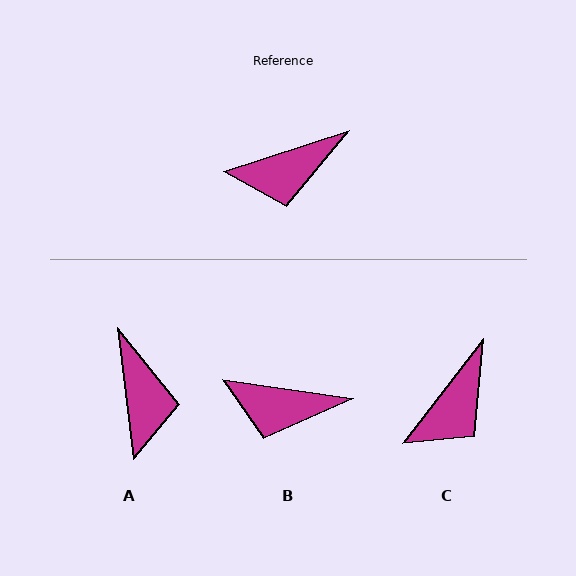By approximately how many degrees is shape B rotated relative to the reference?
Approximately 26 degrees clockwise.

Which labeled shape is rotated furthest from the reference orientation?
A, about 79 degrees away.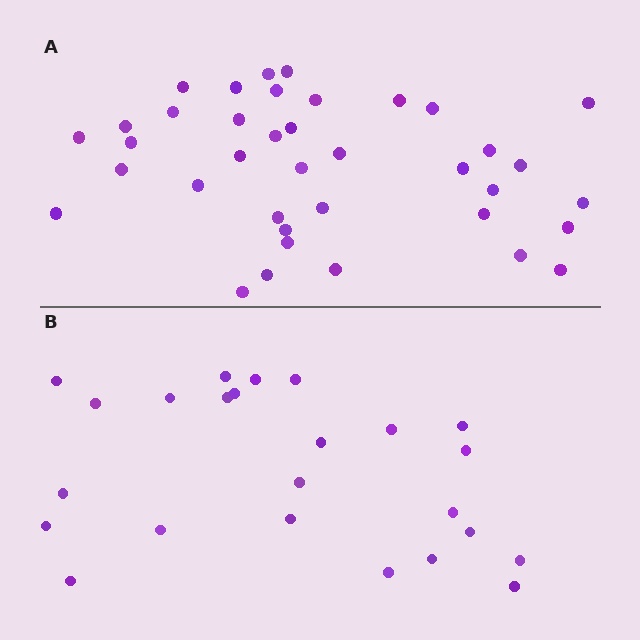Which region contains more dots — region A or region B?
Region A (the top region) has more dots.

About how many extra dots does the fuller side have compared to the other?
Region A has approximately 15 more dots than region B.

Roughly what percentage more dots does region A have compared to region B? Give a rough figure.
About 60% more.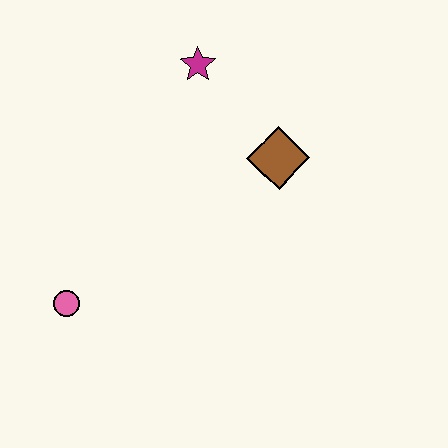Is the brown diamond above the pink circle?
Yes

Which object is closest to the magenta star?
The brown diamond is closest to the magenta star.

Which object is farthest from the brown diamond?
The pink circle is farthest from the brown diamond.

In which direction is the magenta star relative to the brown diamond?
The magenta star is above the brown diamond.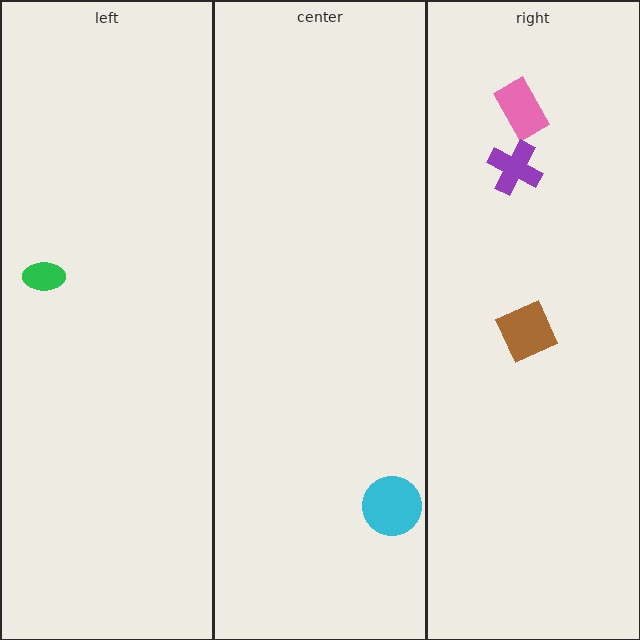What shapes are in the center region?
The cyan circle.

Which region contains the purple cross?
The right region.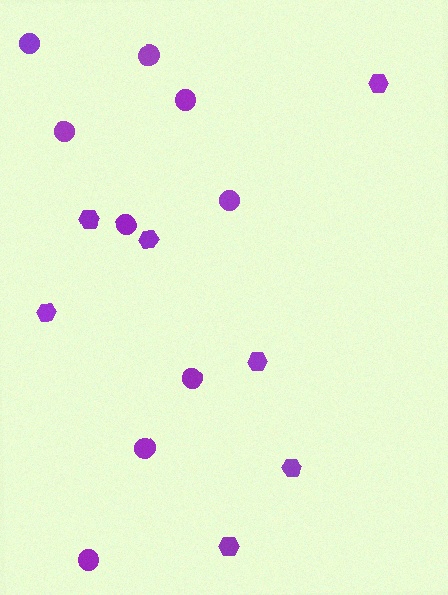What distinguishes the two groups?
There are 2 groups: one group of hexagons (7) and one group of circles (9).